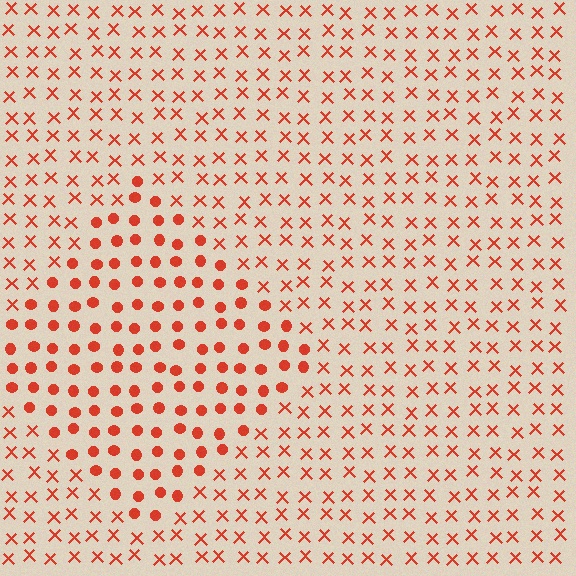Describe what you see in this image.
The image is filled with small red elements arranged in a uniform grid. A diamond-shaped region contains circles, while the surrounding area contains X marks. The boundary is defined purely by the change in element shape.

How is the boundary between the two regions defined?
The boundary is defined by a change in element shape: circles inside vs. X marks outside. All elements share the same color and spacing.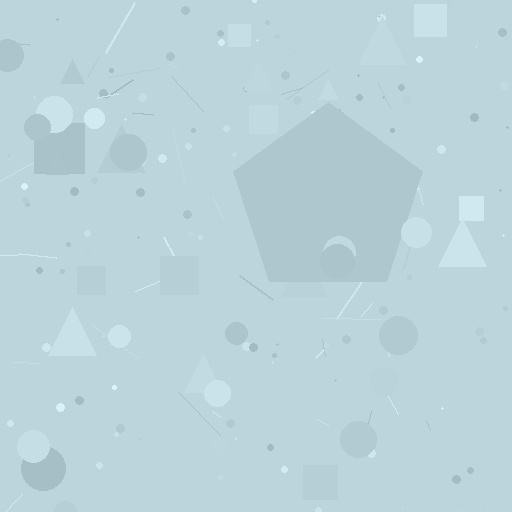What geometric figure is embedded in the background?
A pentagon is embedded in the background.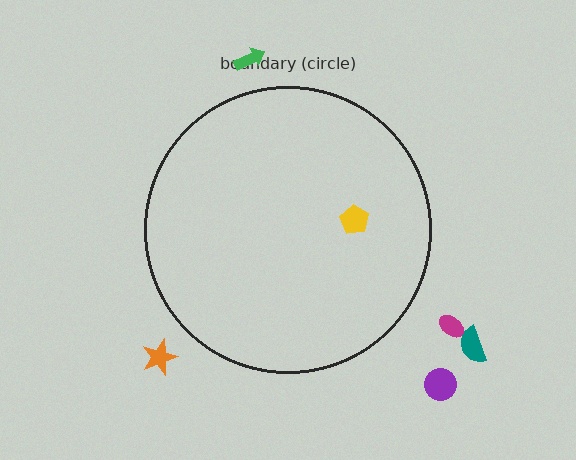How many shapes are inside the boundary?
1 inside, 5 outside.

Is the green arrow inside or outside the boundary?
Outside.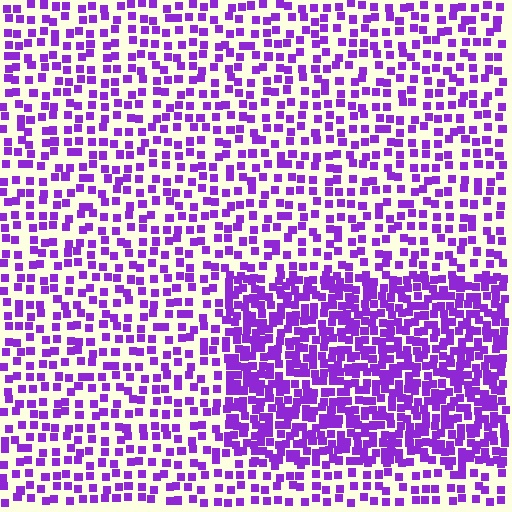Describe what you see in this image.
The image contains small purple elements arranged at two different densities. A rectangle-shaped region is visible where the elements are more densely packed than the surrounding area.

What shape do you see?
I see a rectangle.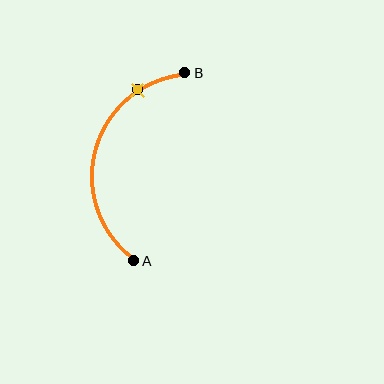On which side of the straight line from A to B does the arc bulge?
The arc bulges to the left of the straight line connecting A and B.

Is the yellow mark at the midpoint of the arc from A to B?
No. The yellow mark lies on the arc but is closer to endpoint B. The arc midpoint would be at the point on the curve equidistant along the arc from both A and B.